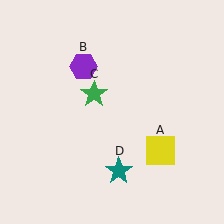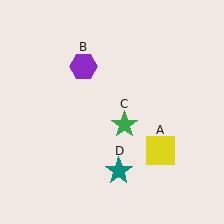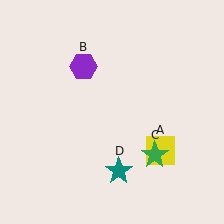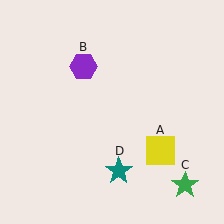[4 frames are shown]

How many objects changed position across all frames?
1 object changed position: green star (object C).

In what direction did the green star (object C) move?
The green star (object C) moved down and to the right.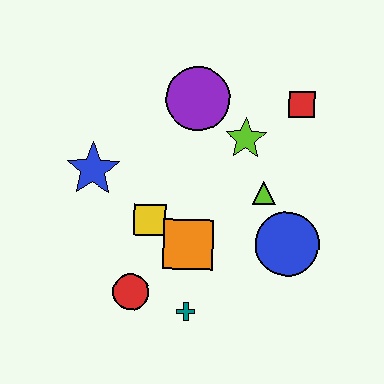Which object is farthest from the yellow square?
The red square is farthest from the yellow square.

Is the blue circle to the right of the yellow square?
Yes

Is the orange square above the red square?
No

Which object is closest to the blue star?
The yellow square is closest to the blue star.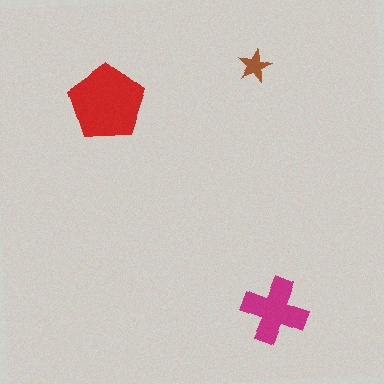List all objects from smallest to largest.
The brown star, the magenta cross, the red pentagon.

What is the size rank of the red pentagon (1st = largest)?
1st.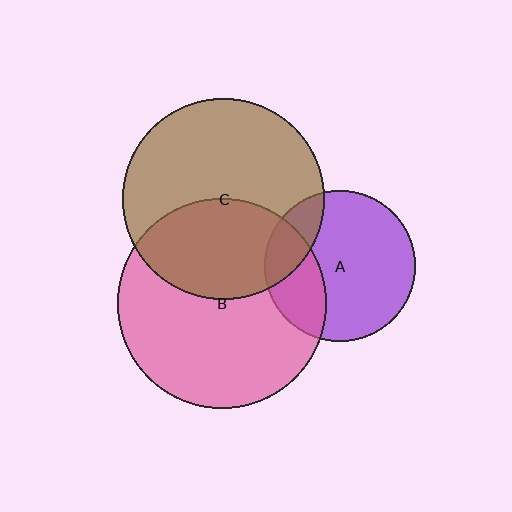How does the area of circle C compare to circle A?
Approximately 1.8 times.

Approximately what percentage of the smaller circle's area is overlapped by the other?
Approximately 20%.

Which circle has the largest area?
Circle B (pink).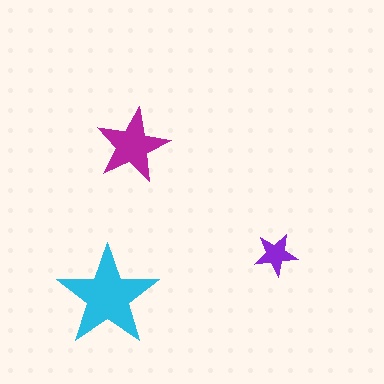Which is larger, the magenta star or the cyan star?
The cyan one.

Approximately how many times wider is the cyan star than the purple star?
About 2.5 times wider.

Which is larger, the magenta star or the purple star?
The magenta one.